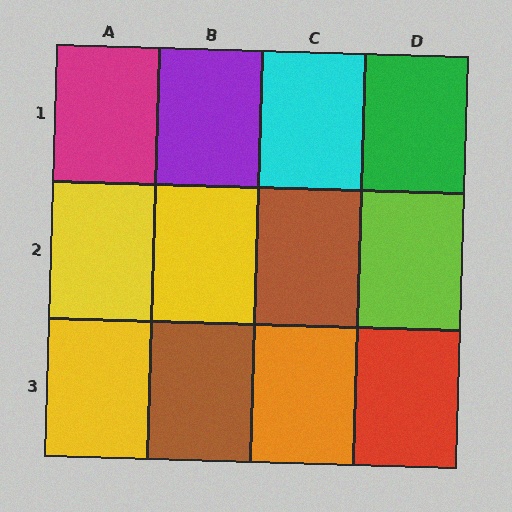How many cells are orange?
1 cell is orange.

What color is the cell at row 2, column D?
Lime.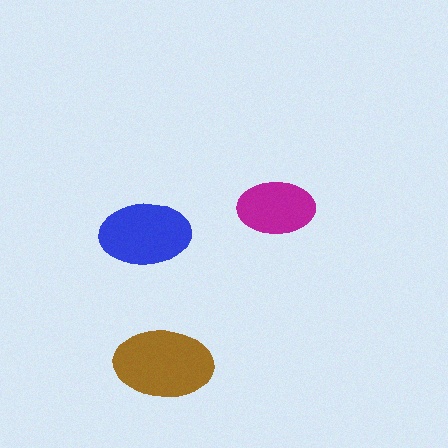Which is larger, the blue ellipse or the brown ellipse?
The brown one.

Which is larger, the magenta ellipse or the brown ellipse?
The brown one.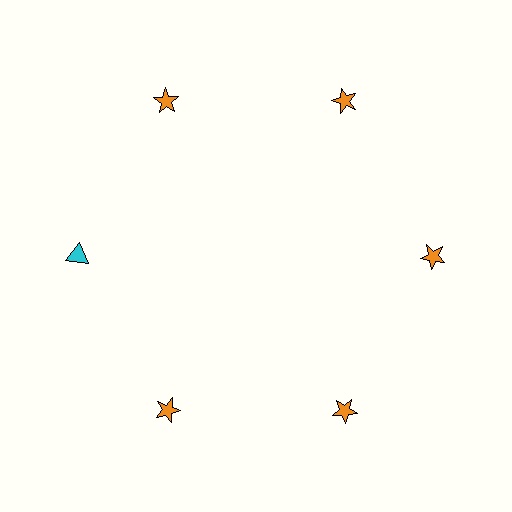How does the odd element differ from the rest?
It differs in both color (cyan instead of orange) and shape (triangle instead of star).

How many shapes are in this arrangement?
There are 6 shapes arranged in a ring pattern.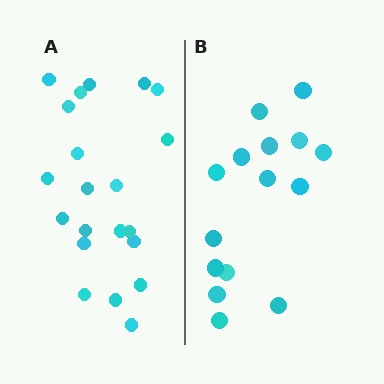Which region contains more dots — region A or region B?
Region A (the left region) has more dots.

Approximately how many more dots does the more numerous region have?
Region A has about 6 more dots than region B.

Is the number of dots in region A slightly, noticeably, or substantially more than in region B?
Region A has noticeably more, but not dramatically so. The ratio is roughly 1.4 to 1.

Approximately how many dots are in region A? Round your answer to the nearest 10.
About 20 dots. (The exact count is 21, which rounds to 20.)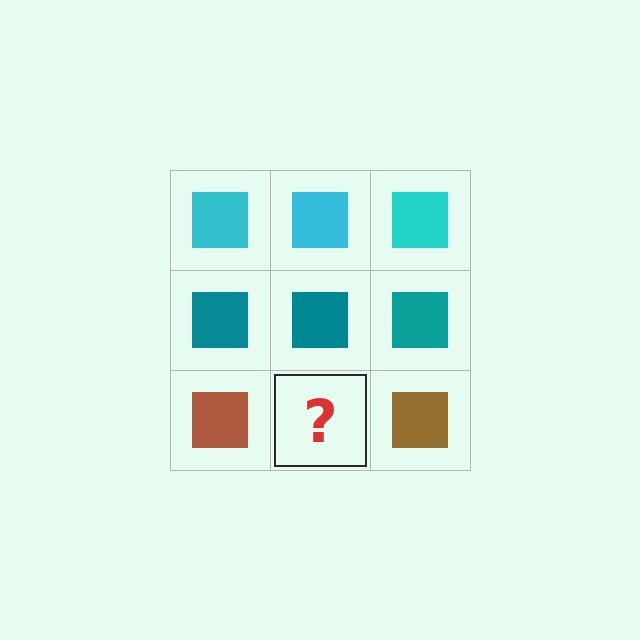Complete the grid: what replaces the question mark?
The question mark should be replaced with a brown square.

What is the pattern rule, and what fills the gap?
The rule is that each row has a consistent color. The gap should be filled with a brown square.